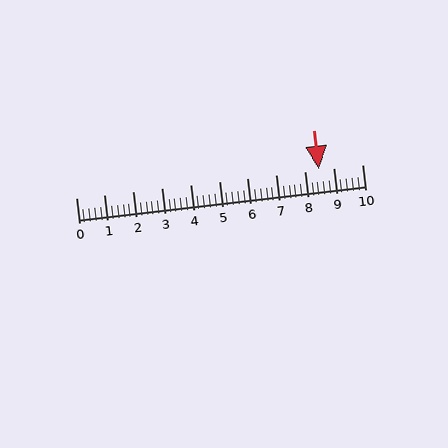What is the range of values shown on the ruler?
The ruler shows values from 0 to 10.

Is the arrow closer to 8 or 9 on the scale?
The arrow is closer to 9.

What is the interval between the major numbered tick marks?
The major tick marks are spaced 1 units apart.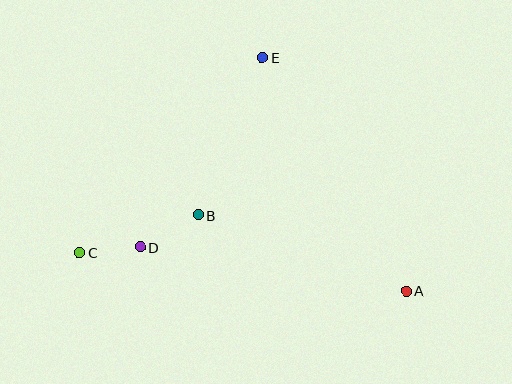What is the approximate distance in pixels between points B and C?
The distance between B and C is approximately 124 pixels.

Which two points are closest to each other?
Points C and D are closest to each other.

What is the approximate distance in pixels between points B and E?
The distance between B and E is approximately 170 pixels.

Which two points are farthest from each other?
Points A and C are farthest from each other.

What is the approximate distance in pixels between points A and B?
The distance between A and B is approximately 222 pixels.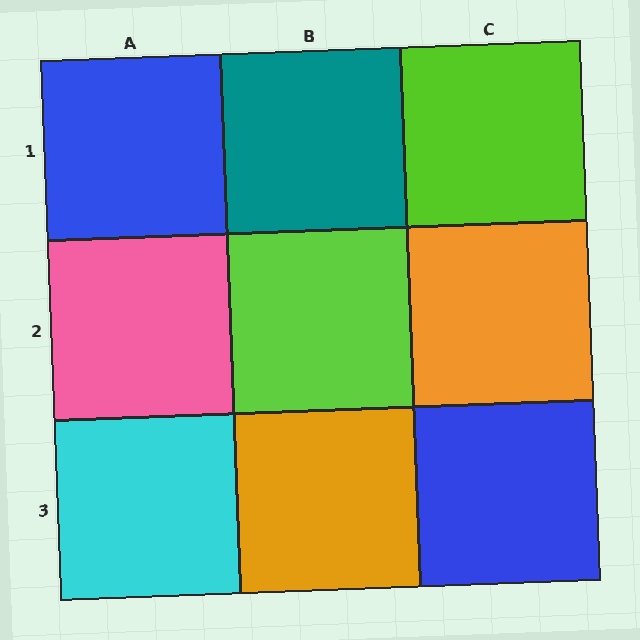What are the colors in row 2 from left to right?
Pink, lime, orange.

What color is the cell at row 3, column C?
Blue.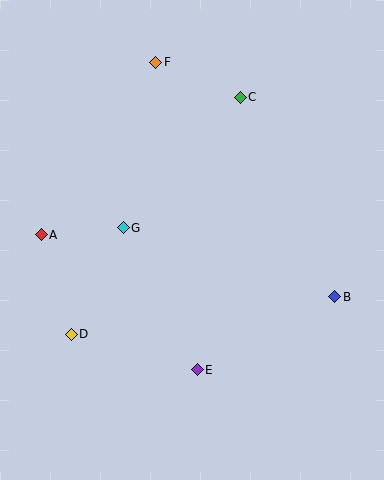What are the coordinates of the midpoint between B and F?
The midpoint between B and F is at (245, 179).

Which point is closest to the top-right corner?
Point C is closest to the top-right corner.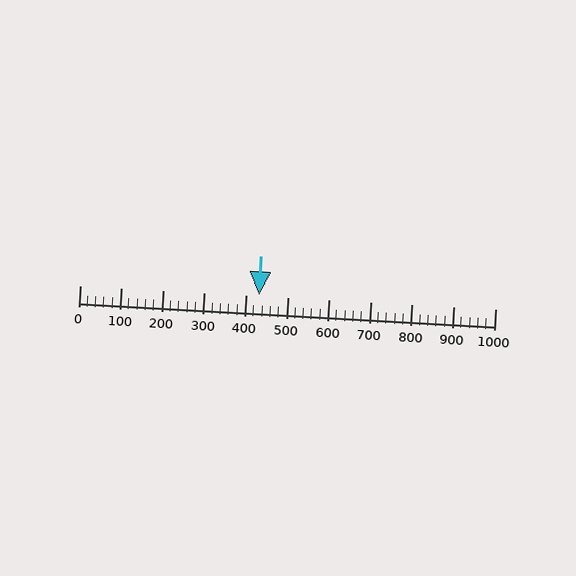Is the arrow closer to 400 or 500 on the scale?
The arrow is closer to 400.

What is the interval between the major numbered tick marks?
The major tick marks are spaced 100 units apart.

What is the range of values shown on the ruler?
The ruler shows values from 0 to 1000.